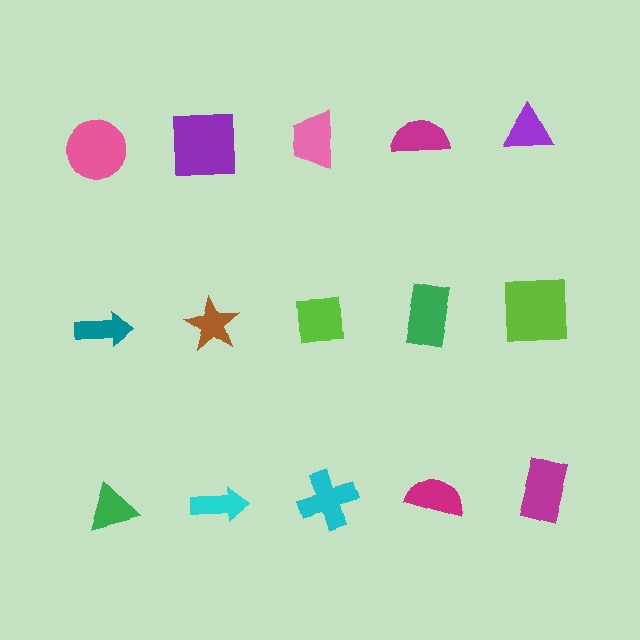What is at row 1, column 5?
A purple triangle.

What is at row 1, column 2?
A purple square.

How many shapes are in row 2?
5 shapes.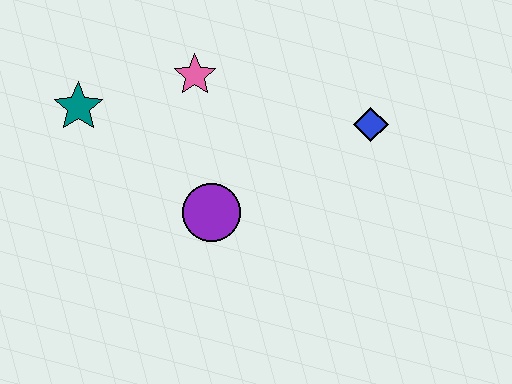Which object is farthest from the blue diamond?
The teal star is farthest from the blue diamond.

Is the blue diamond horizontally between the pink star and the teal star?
No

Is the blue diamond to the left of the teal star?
No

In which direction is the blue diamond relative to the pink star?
The blue diamond is to the right of the pink star.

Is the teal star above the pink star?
No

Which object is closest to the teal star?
The pink star is closest to the teal star.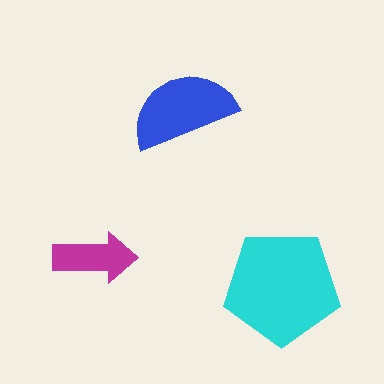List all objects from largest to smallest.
The cyan pentagon, the blue semicircle, the magenta arrow.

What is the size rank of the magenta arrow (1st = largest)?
3rd.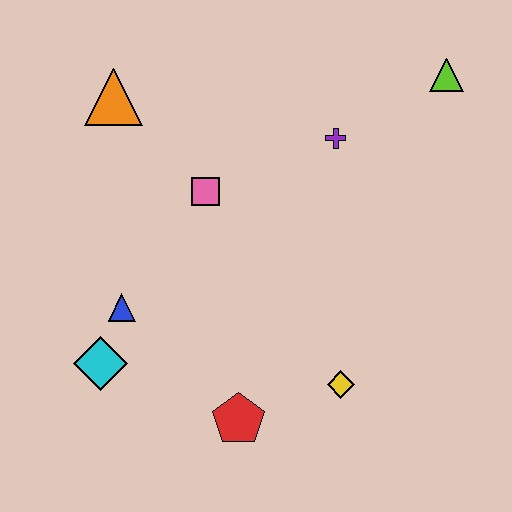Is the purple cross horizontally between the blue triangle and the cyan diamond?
No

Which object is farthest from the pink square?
The lime triangle is farthest from the pink square.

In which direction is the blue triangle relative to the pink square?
The blue triangle is below the pink square.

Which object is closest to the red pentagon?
The yellow diamond is closest to the red pentagon.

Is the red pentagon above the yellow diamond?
No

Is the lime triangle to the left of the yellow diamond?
No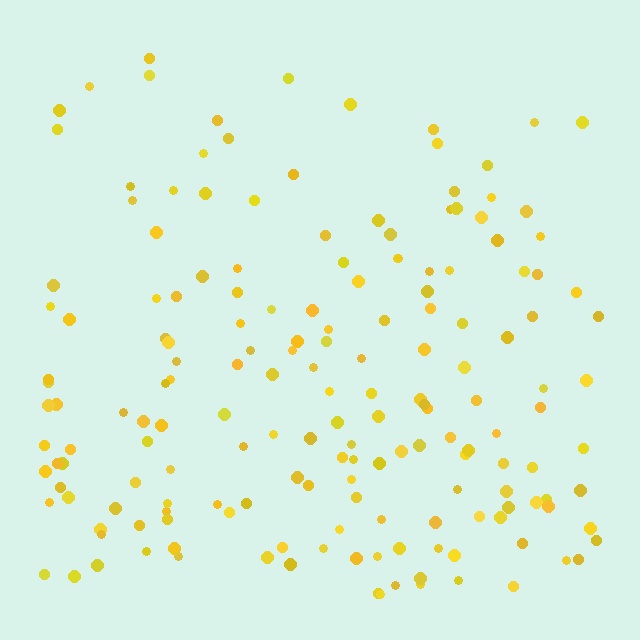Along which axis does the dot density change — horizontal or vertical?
Vertical.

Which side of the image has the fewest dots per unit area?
The top.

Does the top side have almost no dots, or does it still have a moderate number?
Still a moderate number, just noticeably fewer than the bottom.